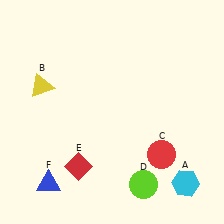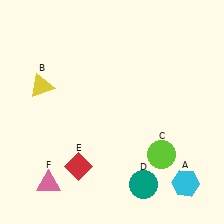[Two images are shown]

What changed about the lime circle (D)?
In Image 1, D is lime. In Image 2, it changed to teal.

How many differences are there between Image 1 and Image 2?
There are 3 differences between the two images.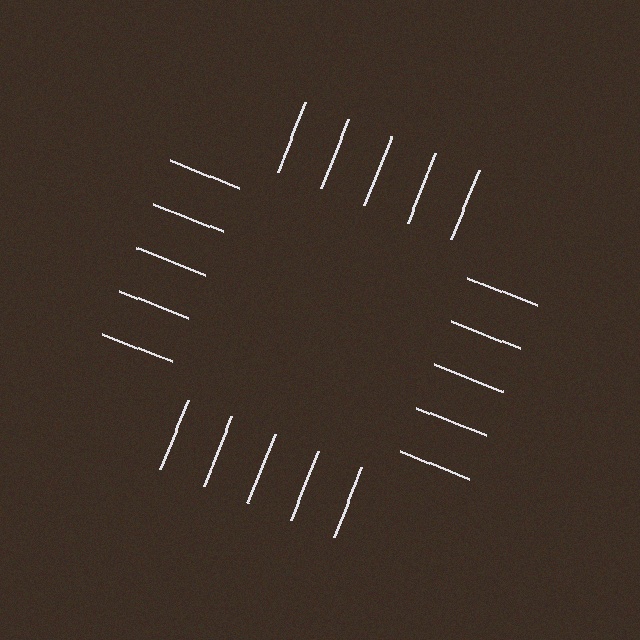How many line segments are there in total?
20 — 5 along each of the 4 edges.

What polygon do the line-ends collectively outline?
An illusory square — the line segments terminate on its edges but no continuous stroke is drawn.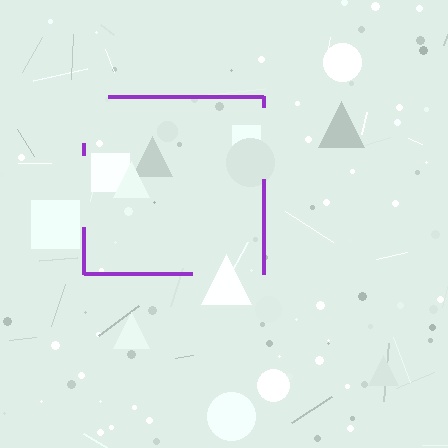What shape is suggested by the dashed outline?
The dashed outline suggests a square.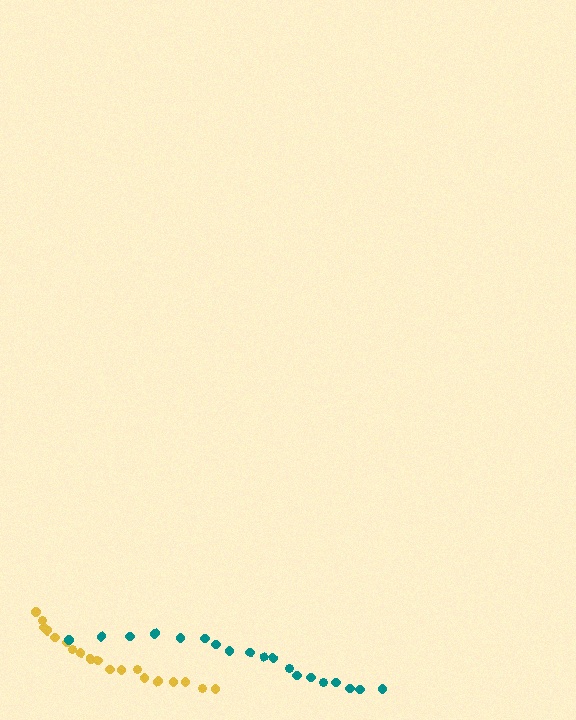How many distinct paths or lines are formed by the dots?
There are 2 distinct paths.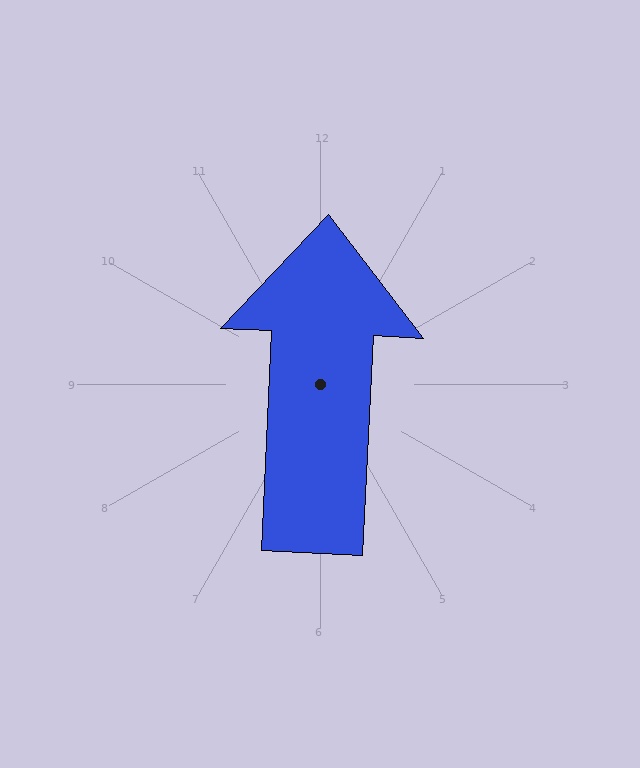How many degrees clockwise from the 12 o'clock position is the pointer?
Approximately 3 degrees.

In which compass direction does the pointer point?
North.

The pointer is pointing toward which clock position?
Roughly 12 o'clock.